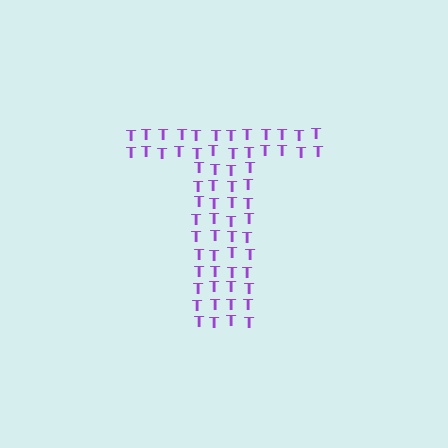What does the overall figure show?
The overall figure shows the letter T.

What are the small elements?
The small elements are letter T's.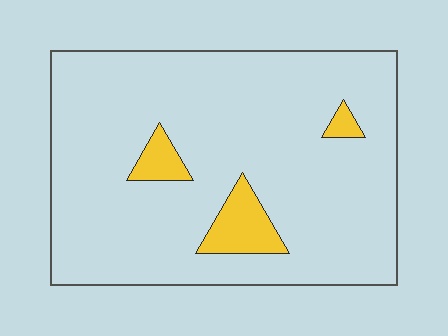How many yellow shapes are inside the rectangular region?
3.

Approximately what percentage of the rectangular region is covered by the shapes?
Approximately 10%.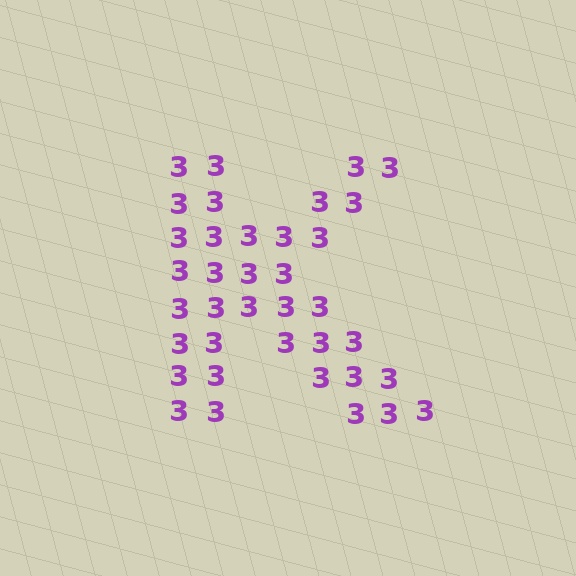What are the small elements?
The small elements are digit 3's.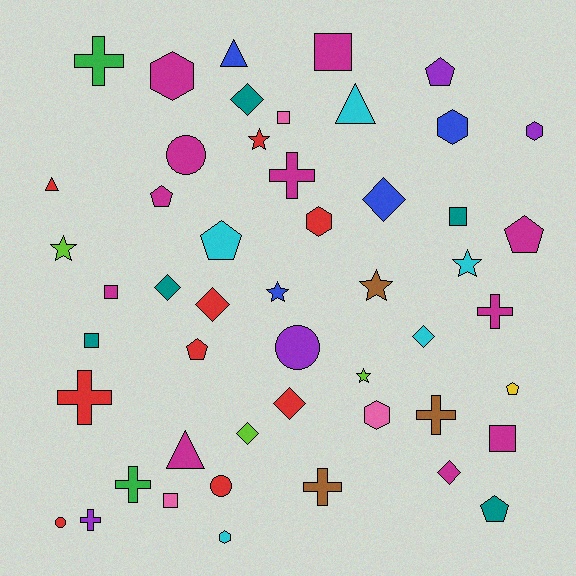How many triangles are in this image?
There are 4 triangles.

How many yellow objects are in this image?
There is 1 yellow object.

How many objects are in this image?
There are 50 objects.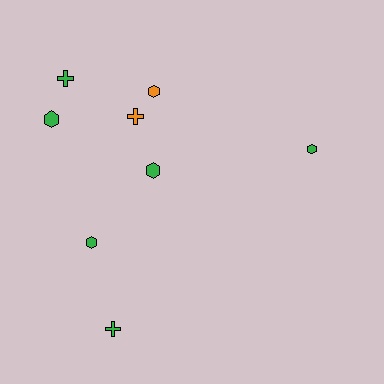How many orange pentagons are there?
There are no orange pentagons.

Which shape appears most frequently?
Hexagon, with 5 objects.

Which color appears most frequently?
Green, with 6 objects.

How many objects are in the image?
There are 8 objects.